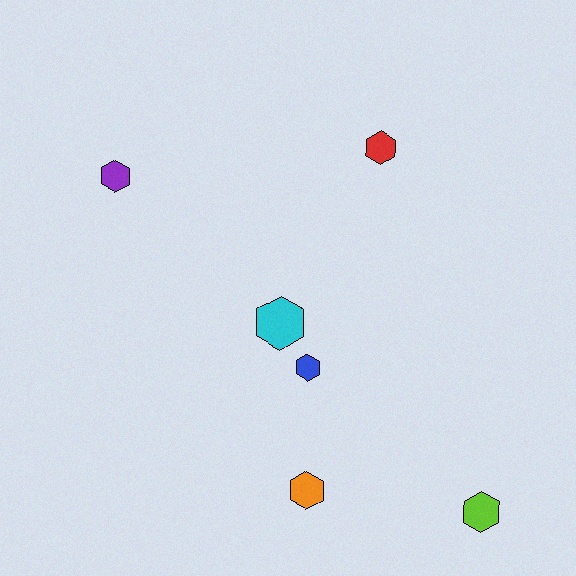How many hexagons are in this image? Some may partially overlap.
There are 6 hexagons.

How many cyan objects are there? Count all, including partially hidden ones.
There is 1 cyan object.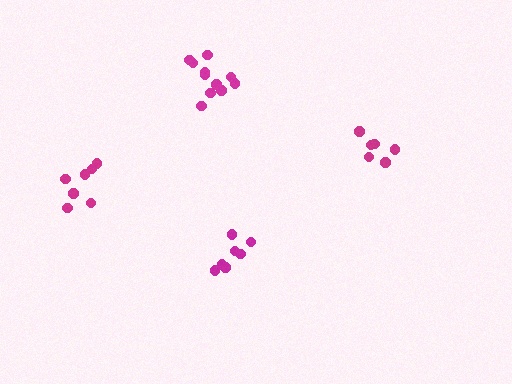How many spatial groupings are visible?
There are 4 spatial groupings.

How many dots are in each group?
Group 1: 11 dots, Group 2: 8 dots, Group 3: 6 dots, Group 4: 8 dots (33 total).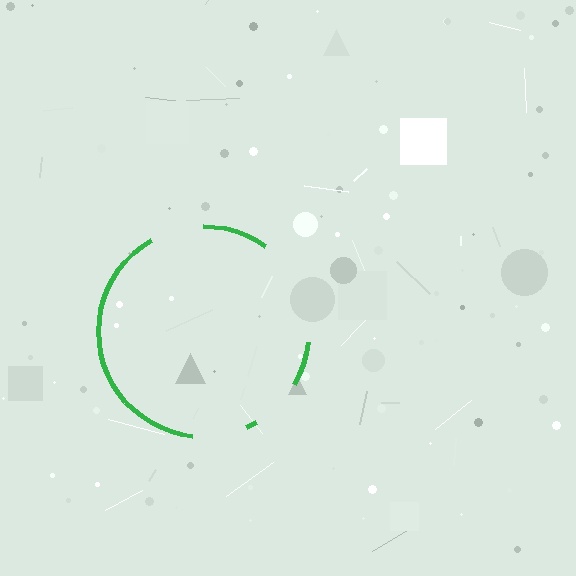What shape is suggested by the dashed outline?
The dashed outline suggests a circle.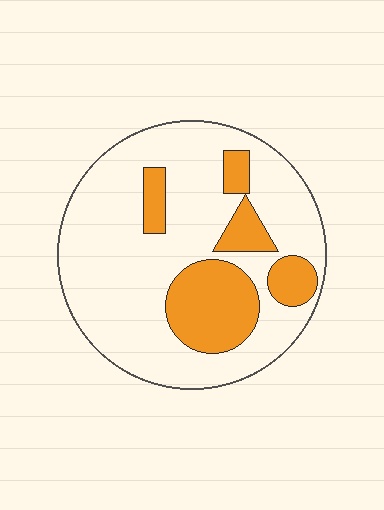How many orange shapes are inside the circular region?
5.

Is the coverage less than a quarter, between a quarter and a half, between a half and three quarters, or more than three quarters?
Less than a quarter.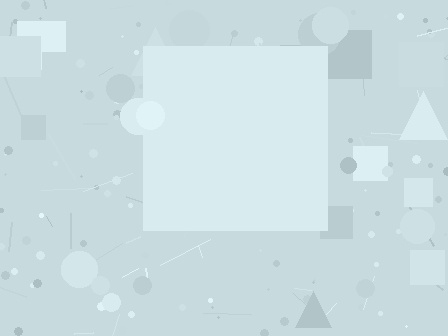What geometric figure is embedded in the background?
A square is embedded in the background.